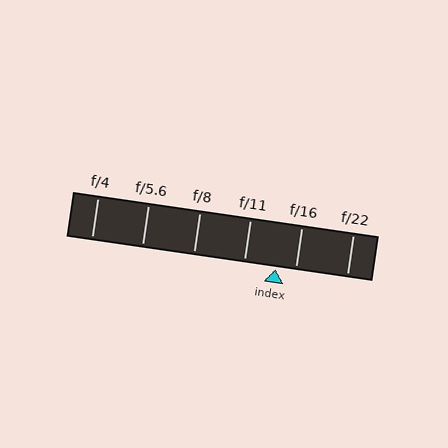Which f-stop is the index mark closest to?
The index mark is closest to f/16.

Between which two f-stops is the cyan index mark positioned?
The index mark is between f/11 and f/16.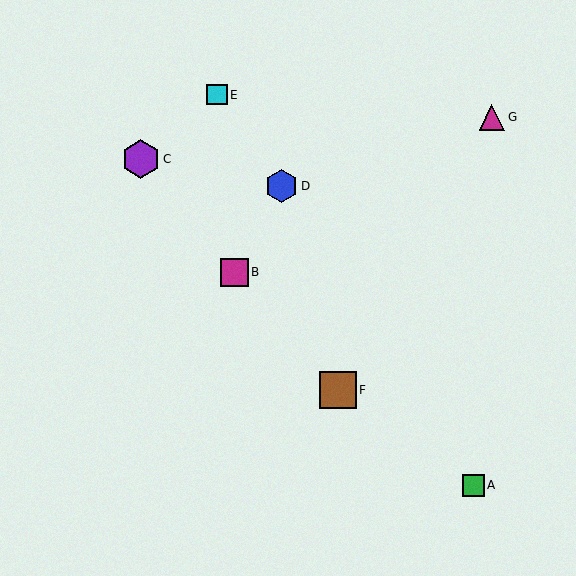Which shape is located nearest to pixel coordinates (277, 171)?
The blue hexagon (labeled D) at (281, 186) is nearest to that location.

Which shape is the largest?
The purple hexagon (labeled C) is the largest.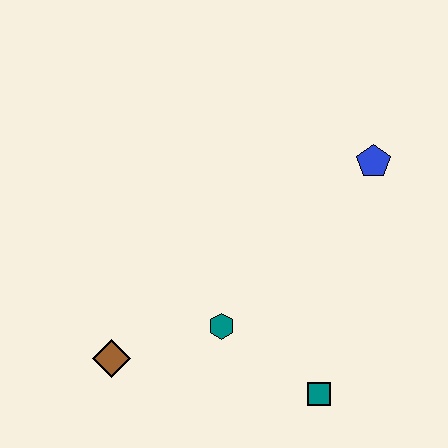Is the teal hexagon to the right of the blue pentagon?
No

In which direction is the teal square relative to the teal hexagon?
The teal square is to the right of the teal hexagon.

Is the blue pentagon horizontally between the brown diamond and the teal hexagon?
No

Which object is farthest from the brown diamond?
The blue pentagon is farthest from the brown diamond.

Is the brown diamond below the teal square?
No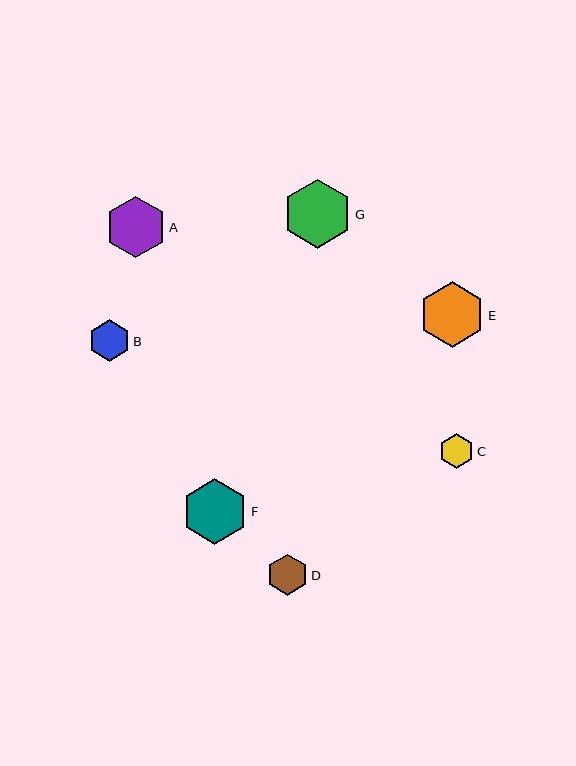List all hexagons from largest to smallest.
From largest to smallest: G, F, E, A, B, D, C.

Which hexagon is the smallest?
Hexagon C is the smallest with a size of approximately 35 pixels.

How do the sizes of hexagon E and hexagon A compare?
Hexagon E and hexagon A are approximately the same size.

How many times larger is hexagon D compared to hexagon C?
Hexagon D is approximately 1.2 times the size of hexagon C.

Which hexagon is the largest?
Hexagon G is the largest with a size of approximately 68 pixels.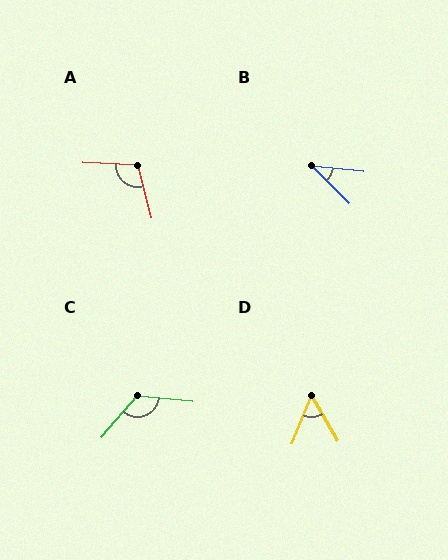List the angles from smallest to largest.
B (39°), D (51°), A (107°), C (125°).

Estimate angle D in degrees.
Approximately 51 degrees.